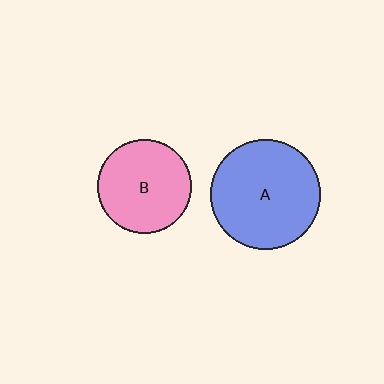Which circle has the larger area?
Circle A (blue).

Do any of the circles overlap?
No, none of the circles overlap.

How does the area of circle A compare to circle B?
Approximately 1.4 times.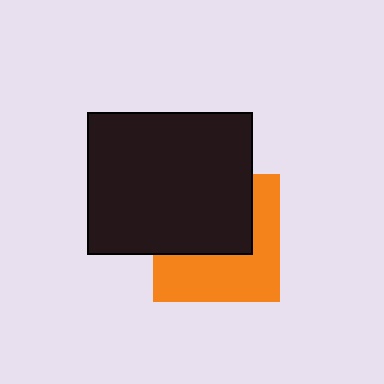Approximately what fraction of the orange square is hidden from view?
Roughly 51% of the orange square is hidden behind the black rectangle.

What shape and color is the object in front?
The object in front is a black rectangle.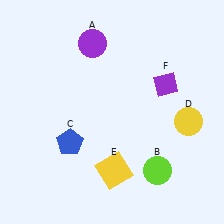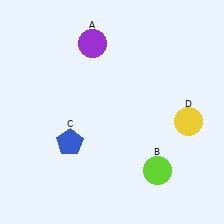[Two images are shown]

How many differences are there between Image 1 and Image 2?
There are 2 differences between the two images.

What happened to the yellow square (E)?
The yellow square (E) was removed in Image 2. It was in the bottom-right area of Image 1.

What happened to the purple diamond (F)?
The purple diamond (F) was removed in Image 2. It was in the top-right area of Image 1.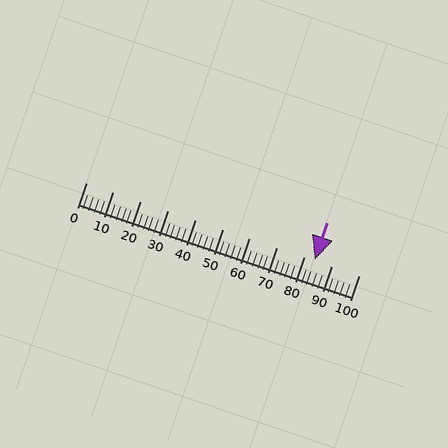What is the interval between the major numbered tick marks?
The major tick marks are spaced 10 units apart.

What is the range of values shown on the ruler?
The ruler shows values from 0 to 100.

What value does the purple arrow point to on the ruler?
The purple arrow points to approximately 84.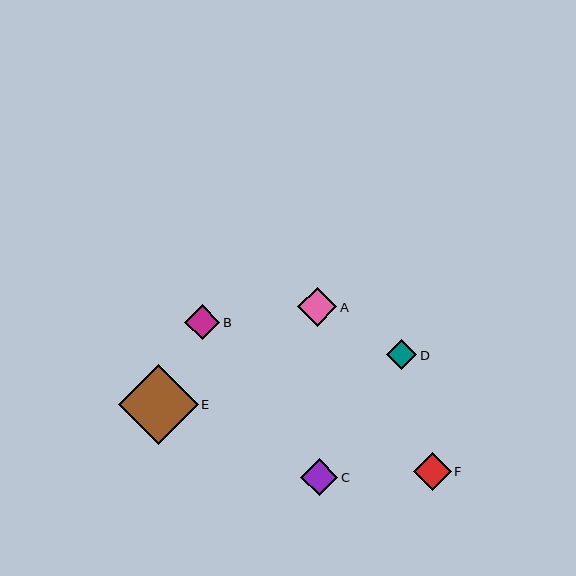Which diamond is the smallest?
Diamond D is the smallest with a size of approximately 30 pixels.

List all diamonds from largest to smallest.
From largest to smallest: E, A, F, C, B, D.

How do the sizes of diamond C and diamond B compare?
Diamond C and diamond B are approximately the same size.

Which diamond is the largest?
Diamond E is the largest with a size of approximately 80 pixels.